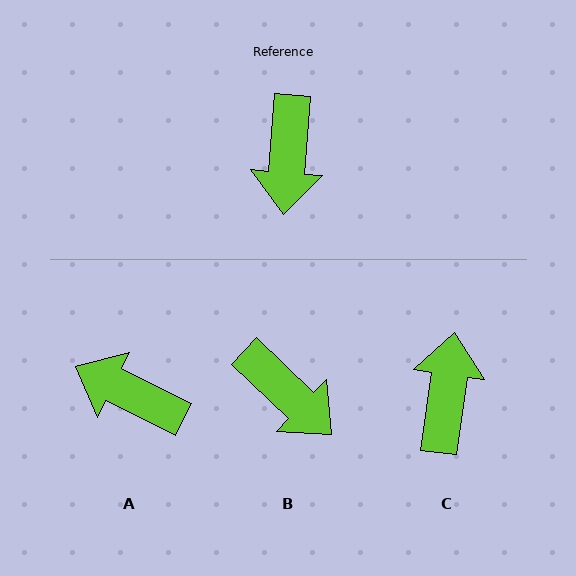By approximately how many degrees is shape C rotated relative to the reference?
Approximately 177 degrees counter-clockwise.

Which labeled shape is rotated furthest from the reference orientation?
C, about 177 degrees away.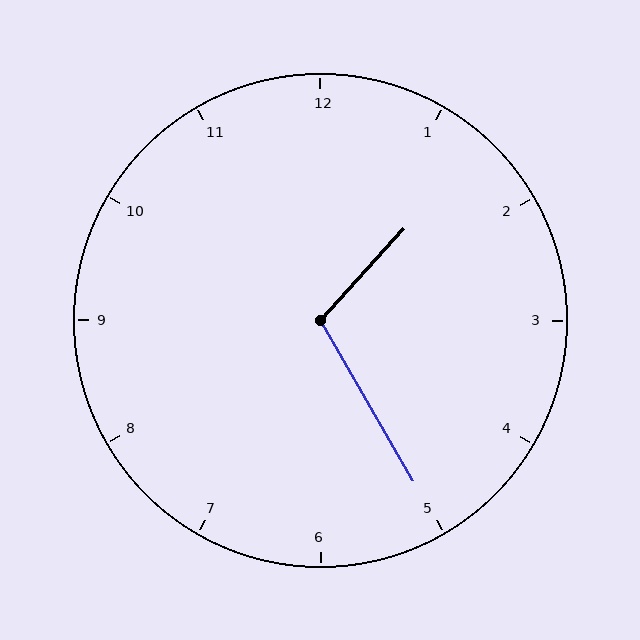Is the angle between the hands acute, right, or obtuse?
It is obtuse.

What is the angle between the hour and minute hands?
Approximately 108 degrees.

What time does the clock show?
1:25.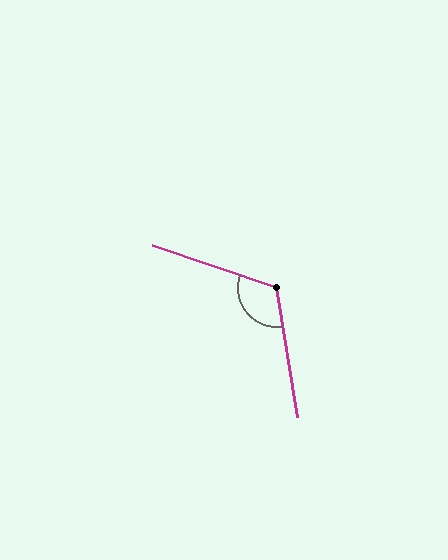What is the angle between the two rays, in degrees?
Approximately 118 degrees.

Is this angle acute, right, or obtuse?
It is obtuse.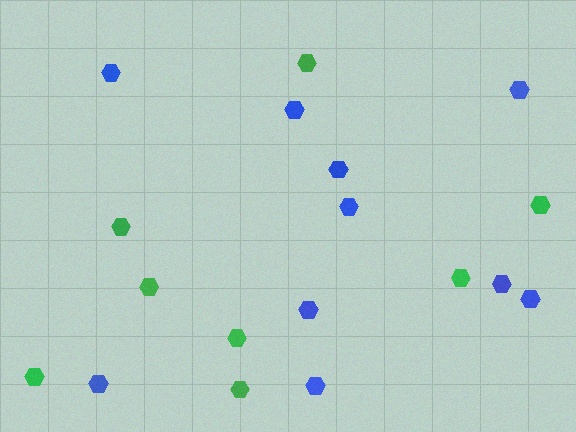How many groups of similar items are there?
There are 2 groups: one group of green hexagons (8) and one group of blue hexagons (10).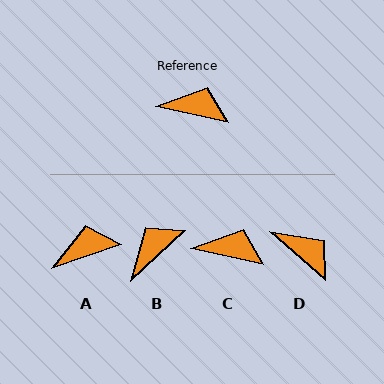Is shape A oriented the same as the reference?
No, it is off by about 32 degrees.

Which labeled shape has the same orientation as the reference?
C.